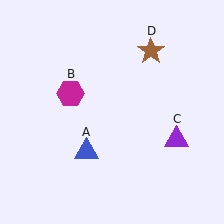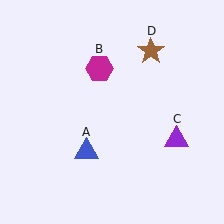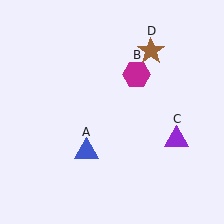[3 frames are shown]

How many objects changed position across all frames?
1 object changed position: magenta hexagon (object B).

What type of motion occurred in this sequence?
The magenta hexagon (object B) rotated clockwise around the center of the scene.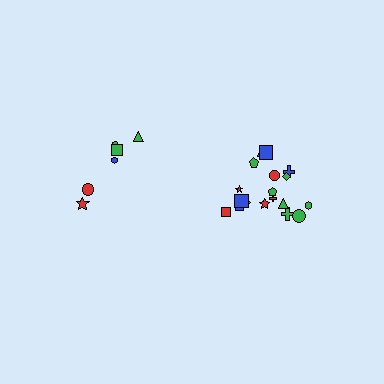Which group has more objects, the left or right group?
The right group.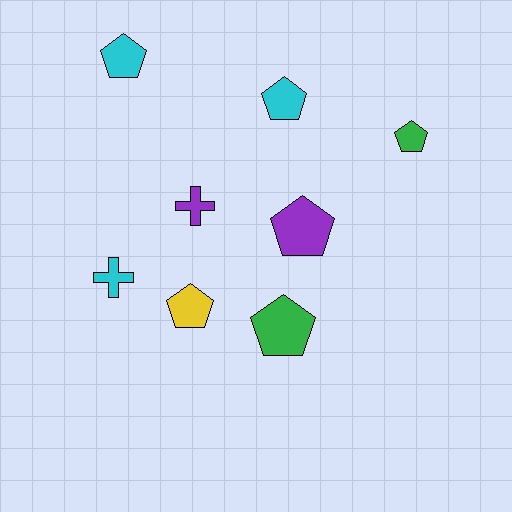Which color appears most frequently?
Cyan, with 3 objects.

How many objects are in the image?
There are 8 objects.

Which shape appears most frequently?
Pentagon, with 6 objects.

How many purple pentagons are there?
There is 1 purple pentagon.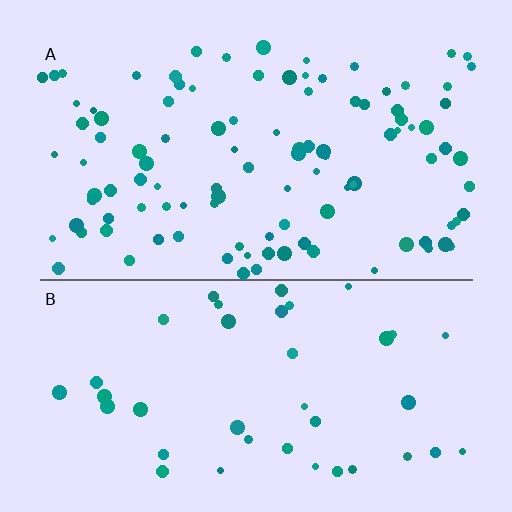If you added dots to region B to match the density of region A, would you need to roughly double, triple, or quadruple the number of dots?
Approximately triple.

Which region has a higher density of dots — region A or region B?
A (the top).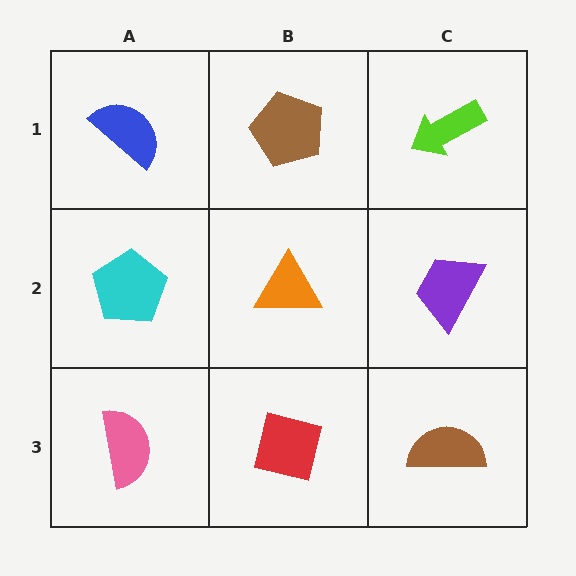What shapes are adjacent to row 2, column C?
A lime arrow (row 1, column C), a brown semicircle (row 3, column C), an orange triangle (row 2, column B).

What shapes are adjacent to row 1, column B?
An orange triangle (row 2, column B), a blue semicircle (row 1, column A), a lime arrow (row 1, column C).